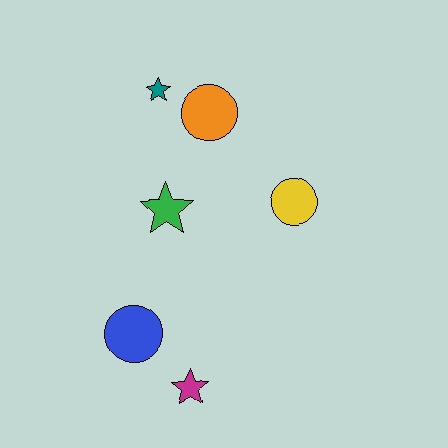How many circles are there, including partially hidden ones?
There are 3 circles.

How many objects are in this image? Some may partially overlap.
There are 6 objects.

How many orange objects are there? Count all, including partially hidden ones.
There is 1 orange object.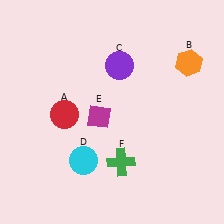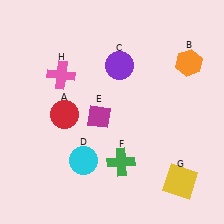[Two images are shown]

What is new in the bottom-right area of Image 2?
A yellow square (G) was added in the bottom-right area of Image 2.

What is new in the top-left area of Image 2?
A pink cross (H) was added in the top-left area of Image 2.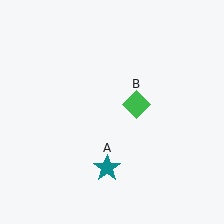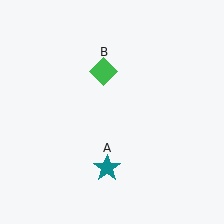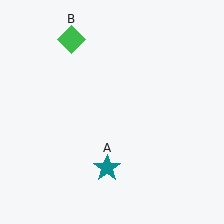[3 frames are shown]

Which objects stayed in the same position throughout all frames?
Teal star (object A) remained stationary.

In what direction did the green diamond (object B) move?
The green diamond (object B) moved up and to the left.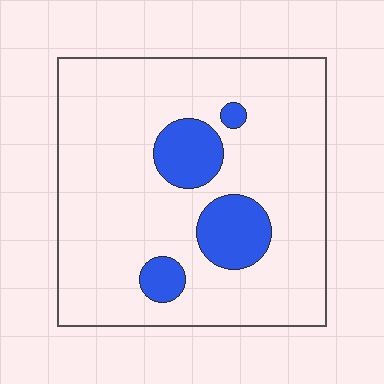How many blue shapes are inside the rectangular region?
4.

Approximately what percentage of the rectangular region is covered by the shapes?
Approximately 15%.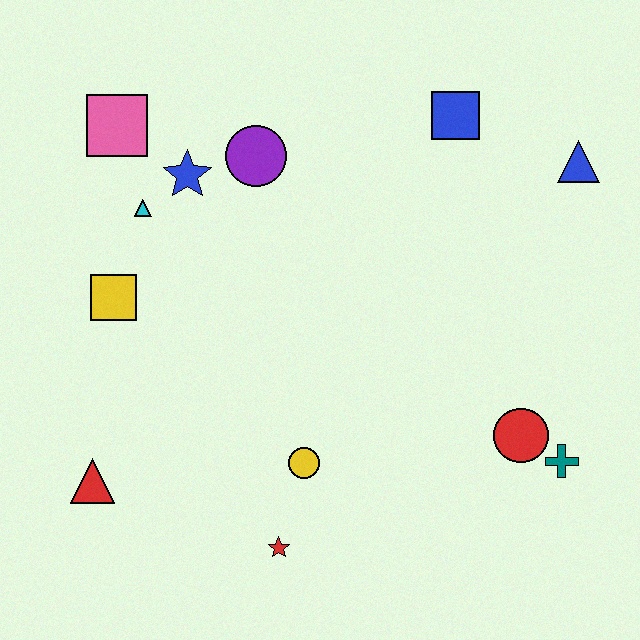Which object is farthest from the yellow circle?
The blue triangle is farthest from the yellow circle.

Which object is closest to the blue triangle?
The blue square is closest to the blue triangle.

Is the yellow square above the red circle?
Yes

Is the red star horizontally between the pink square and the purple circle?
No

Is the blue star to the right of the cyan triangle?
Yes